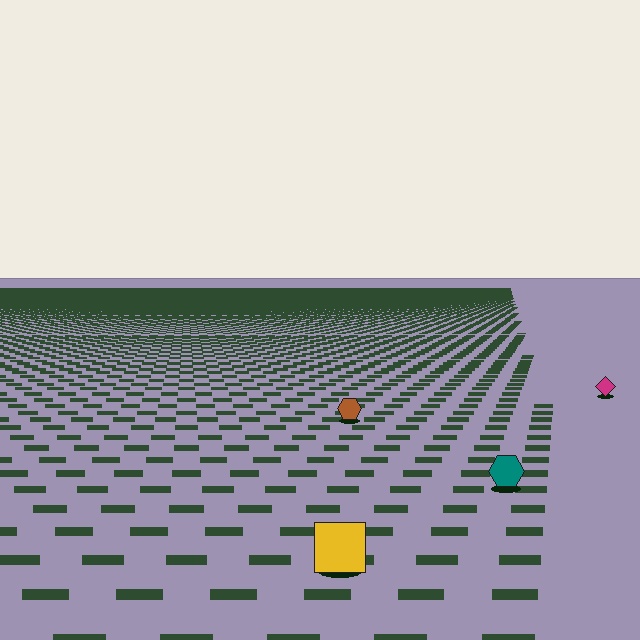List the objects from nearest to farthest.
From nearest to farthest: the yellow square, the teal hexagon, the brown hexagon, the magenta diamond.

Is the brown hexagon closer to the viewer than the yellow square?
No. The yellow square is closer — you can tell from the texture gradient: the ground texture is coarser near it.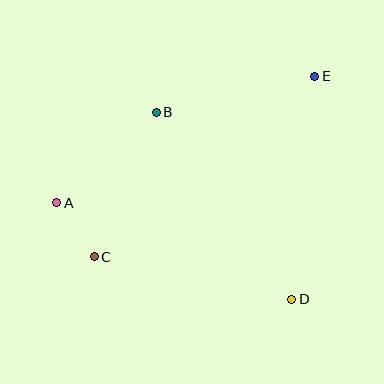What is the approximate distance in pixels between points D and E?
The distance between D and E is approximately 224 pixels.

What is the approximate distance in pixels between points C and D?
The distance between C and D is approximately 202 pixels.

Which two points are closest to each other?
Points A and C are closest to each other.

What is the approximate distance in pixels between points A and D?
The distance between A and D is approximately 254 pixels.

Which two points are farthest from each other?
Points A and E are farthest from each other.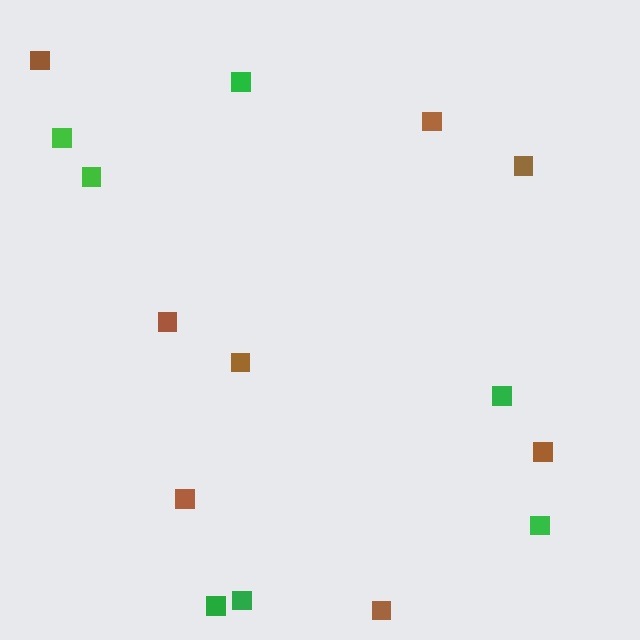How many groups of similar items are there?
There are 2 groups: one group of green squares (7) and one group of brown squares (8).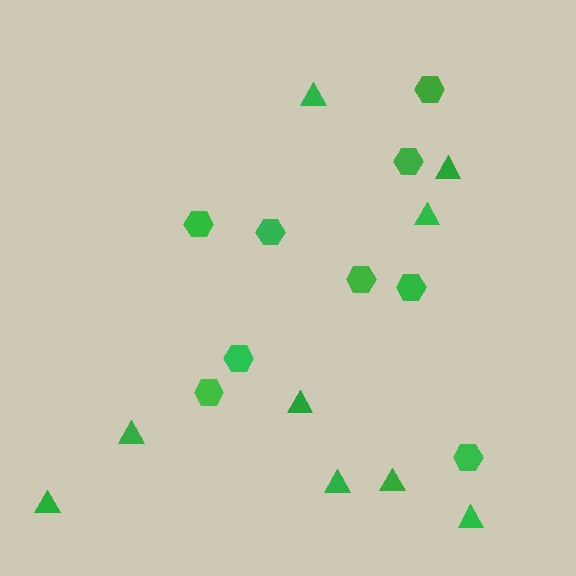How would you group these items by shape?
There are 2 groups: one group of hexagons (9) and one group of triangles (9).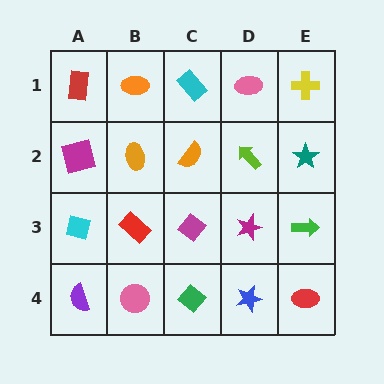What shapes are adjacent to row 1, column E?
A teal star (row 2, column E), a pink ellipse (row 1, column D).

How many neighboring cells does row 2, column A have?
3.